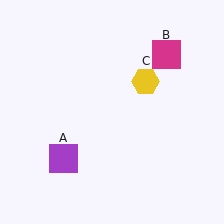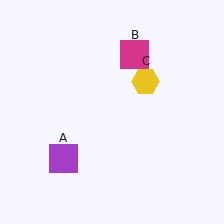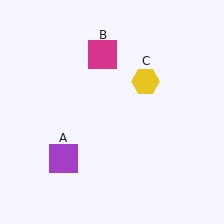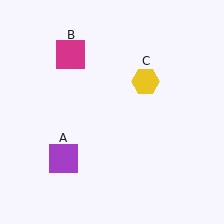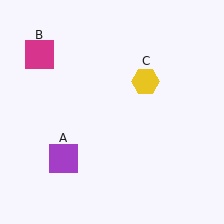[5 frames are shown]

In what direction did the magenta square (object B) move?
The magenta square (object B) moved left.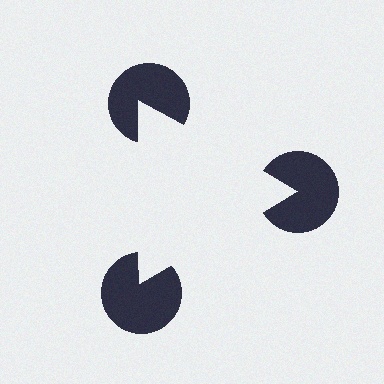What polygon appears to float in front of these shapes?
An illusory triangle — its edges are inferred from the aligned wedge cuts in the pac-man discs, not physically drawn.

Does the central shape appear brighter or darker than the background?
It typically appears slightly brighter than the background, even though no actual brightness change is drawn.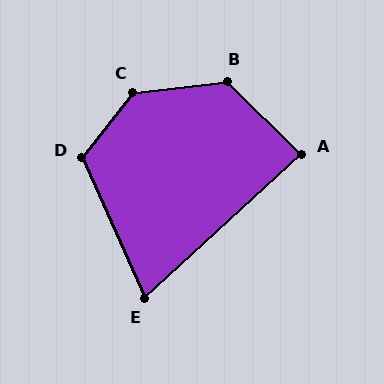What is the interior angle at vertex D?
Approximately 118 degrees (obtuse).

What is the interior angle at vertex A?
Approximately 87 degrees (approximately right).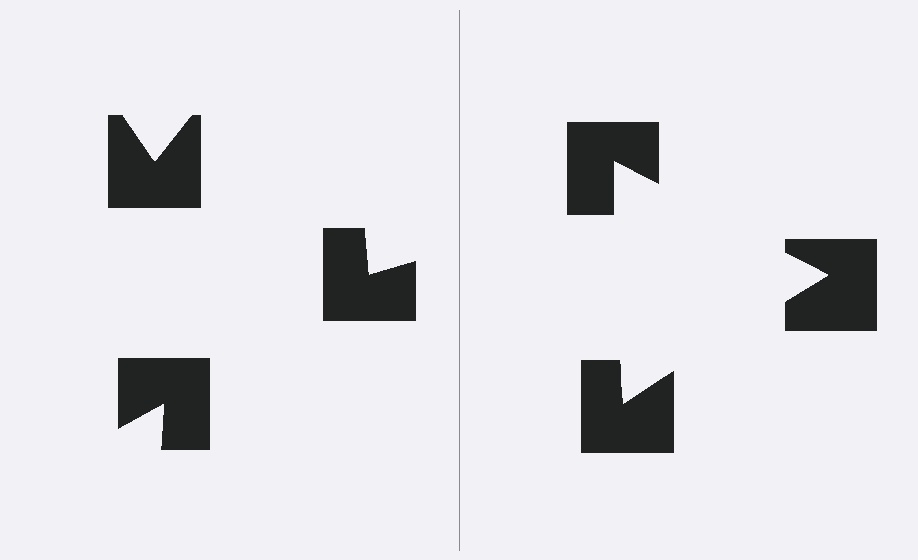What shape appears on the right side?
An illusory triangle.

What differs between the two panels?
The notched squares are positioned identically on both sides; only the wedge orientations differ. On the right they align to a triangle; on the left they are misaligned.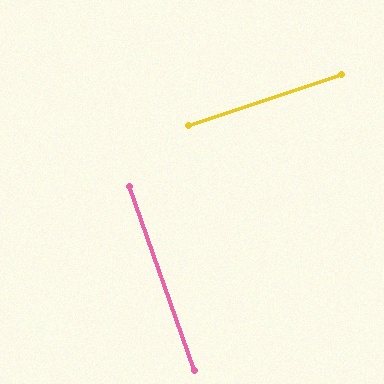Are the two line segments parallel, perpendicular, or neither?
Perpendicular — they meet at approximately 89°.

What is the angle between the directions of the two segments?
Approximately 89 degrees.